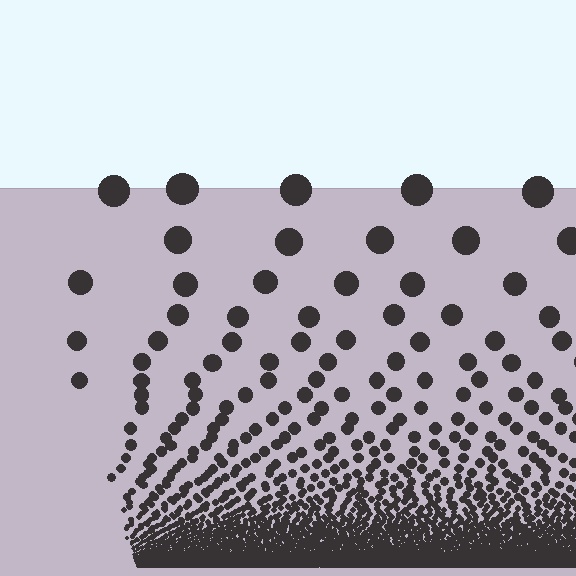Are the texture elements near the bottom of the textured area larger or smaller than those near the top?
Smaller. The gradient is inverted — elements near the bottom are smaller and denser.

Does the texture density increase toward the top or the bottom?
Density increases toward the bottom.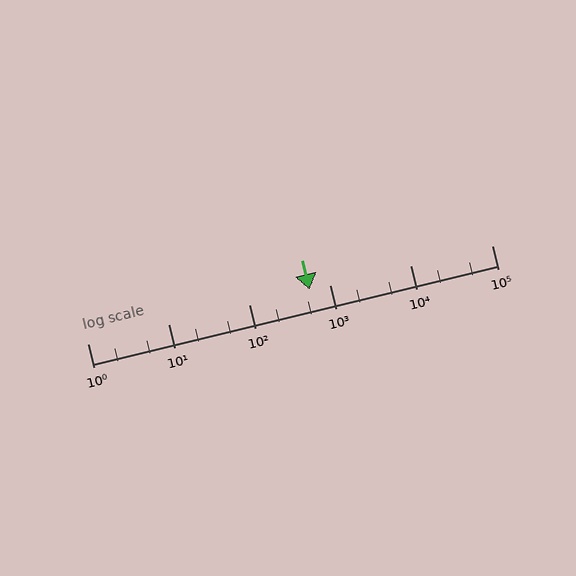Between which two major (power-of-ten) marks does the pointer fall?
The pointer is between 100 and 1000.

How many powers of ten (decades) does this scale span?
The scale spans 5 decades, from 1 to 100000.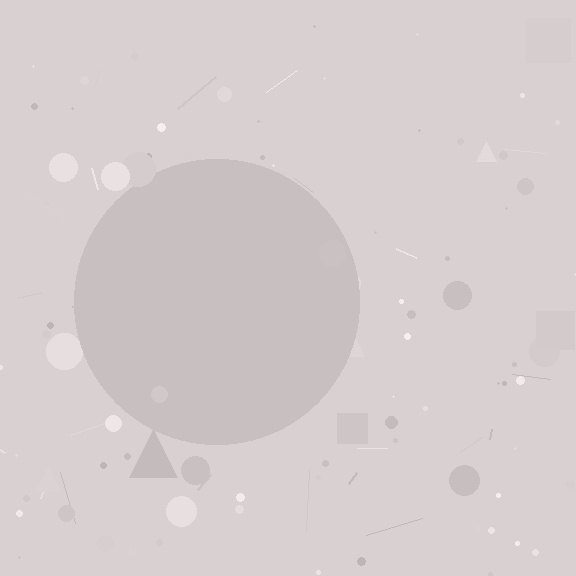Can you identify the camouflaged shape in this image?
The camouflaged shape is a circle.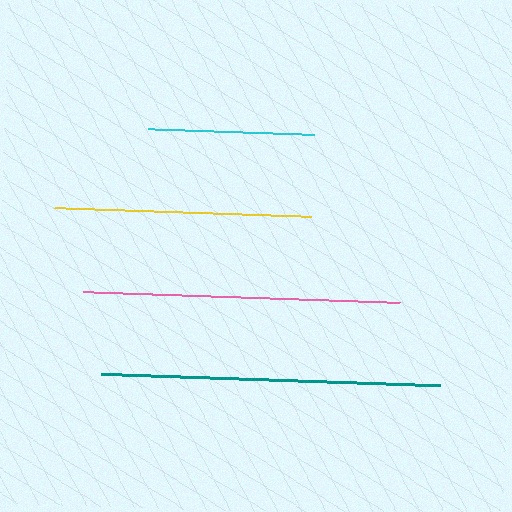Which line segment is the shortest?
The cyan line is the shortest at approximately 166 pixels.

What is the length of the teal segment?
The teal segment is approximately 339 pixels long.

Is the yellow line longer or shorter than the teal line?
The teal line is longer than the yellow line.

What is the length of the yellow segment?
The yellow segment is approximately 257 pixels long.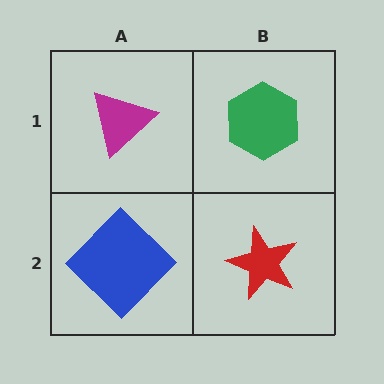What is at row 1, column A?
A magenta triangle.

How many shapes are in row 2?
2 shapes.